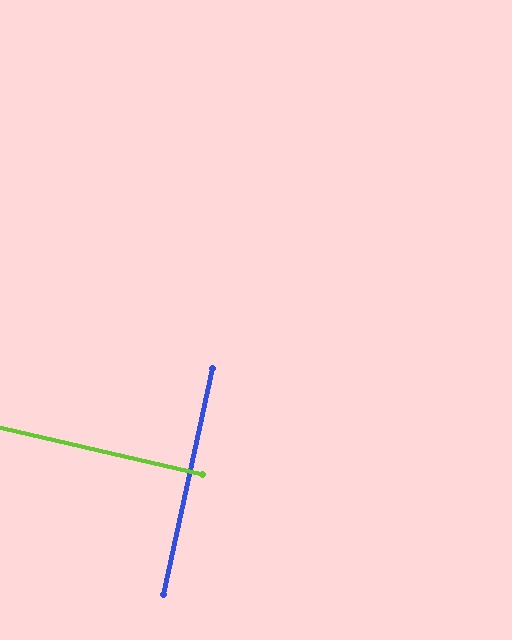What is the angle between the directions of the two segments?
Approximately 89 degrees.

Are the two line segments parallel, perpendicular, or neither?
Perpendicular — they meet at approximately 89°.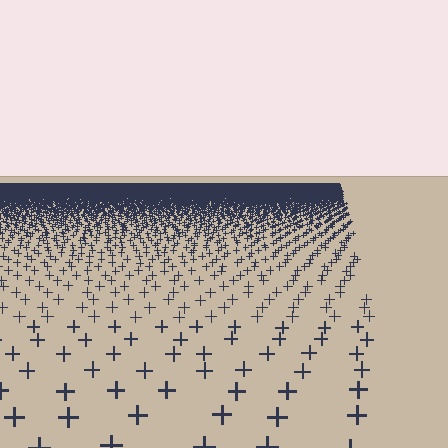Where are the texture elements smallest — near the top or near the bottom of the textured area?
Near the top.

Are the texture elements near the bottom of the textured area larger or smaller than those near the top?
Larger. Near the bottom, elements are closer to the viewer and appear at a bigger on-screen size.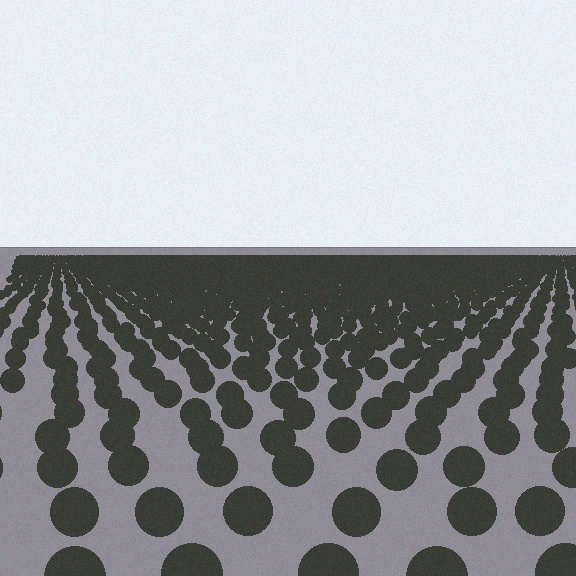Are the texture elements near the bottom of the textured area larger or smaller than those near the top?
Larger. Near the bottom, elements are closer to the viewer and appear at a bigger on-screen size.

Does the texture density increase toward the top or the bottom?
Density increases toward the top.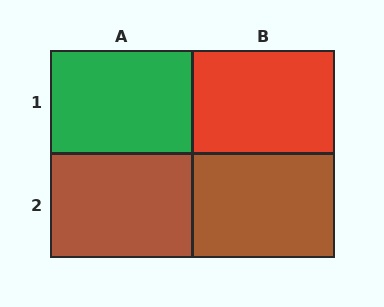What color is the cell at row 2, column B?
Brown.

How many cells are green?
1 cell is green.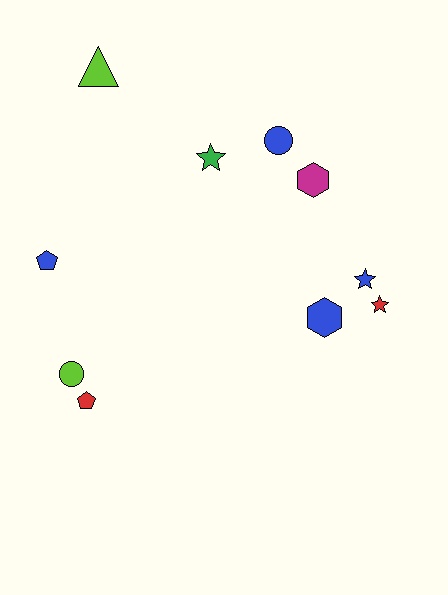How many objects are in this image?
There are 10 objects.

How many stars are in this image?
There are 3 stars.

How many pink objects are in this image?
There are no pink objects.